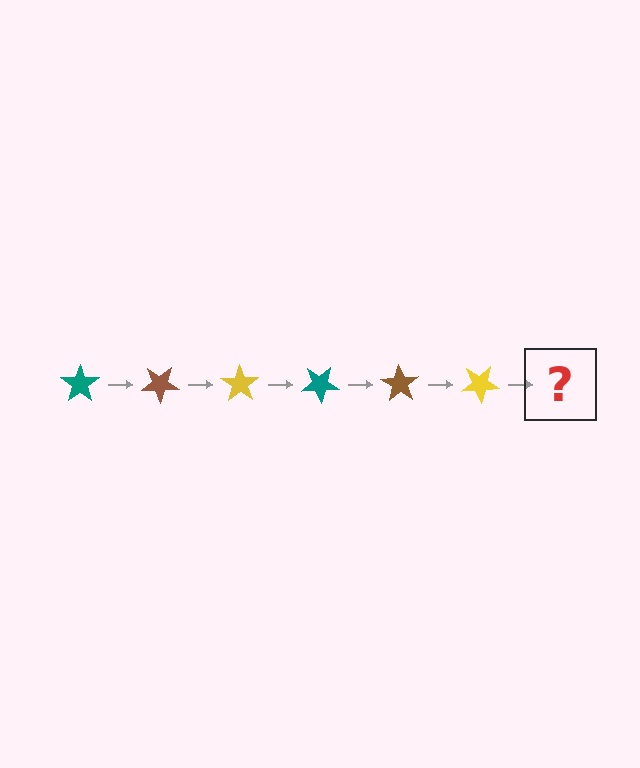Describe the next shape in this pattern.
It should be a teal star, rotated 210 degrees from the start.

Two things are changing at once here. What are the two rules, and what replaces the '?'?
The two rules are that it rotates 35 degrees each step and the color cycles through teal, brown, and yellow. The '?' should be a teal star, rotated 210 degrees from the start.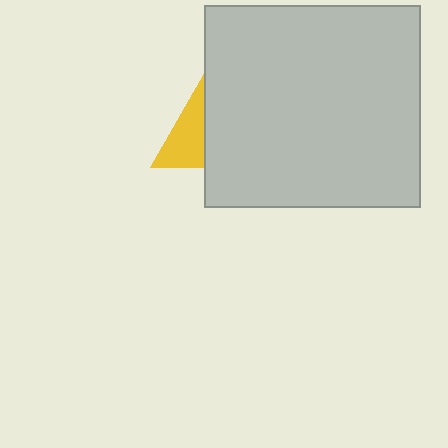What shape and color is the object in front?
The object in front is a light gray rectangle.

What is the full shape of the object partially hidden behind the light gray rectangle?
The partially hidden object is a yellow triangle.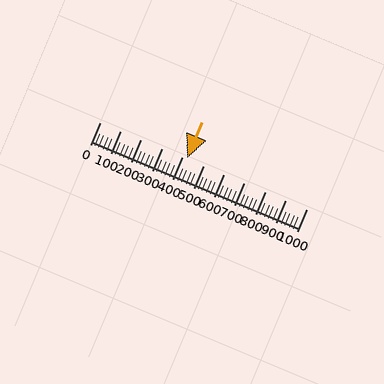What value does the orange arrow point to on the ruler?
The orange arrow points to approximately 422.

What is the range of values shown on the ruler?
The ruler shows values from 0 to 1000.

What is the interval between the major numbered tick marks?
The major tick marks are spaced 100 units apart.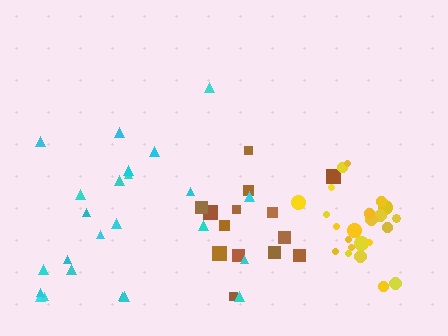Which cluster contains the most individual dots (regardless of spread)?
Cyan (24).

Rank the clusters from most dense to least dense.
yellow, brown, cyan.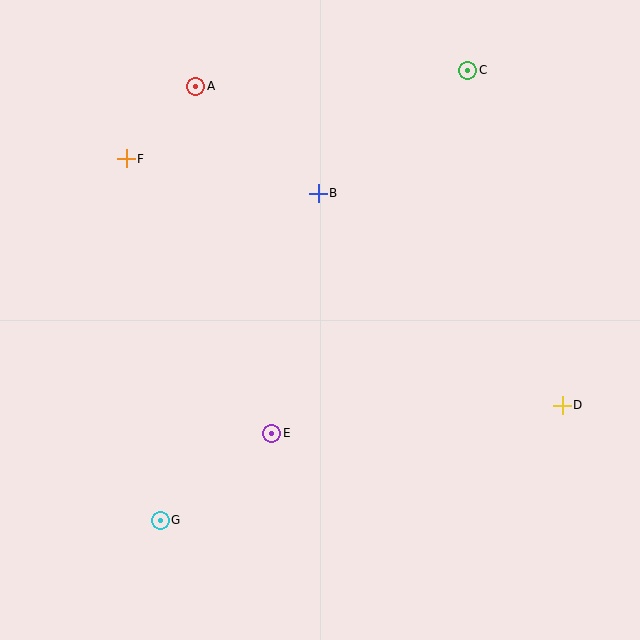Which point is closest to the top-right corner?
Point C is closest to the top-right corner.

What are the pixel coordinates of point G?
Point G is at (160, 520).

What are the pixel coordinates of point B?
Point B is at (318, 193).